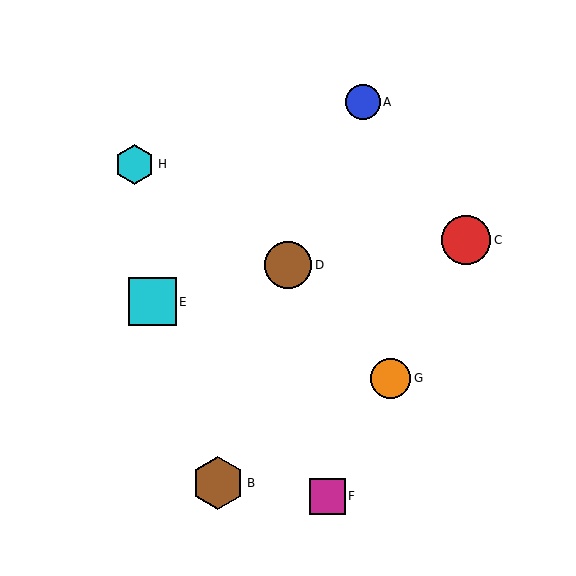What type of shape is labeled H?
Shape H is a cyan hexagon.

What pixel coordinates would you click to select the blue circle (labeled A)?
Click at (363, 102) to select the blue circle A.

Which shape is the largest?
The brown hexagon (labeled B) is the largest.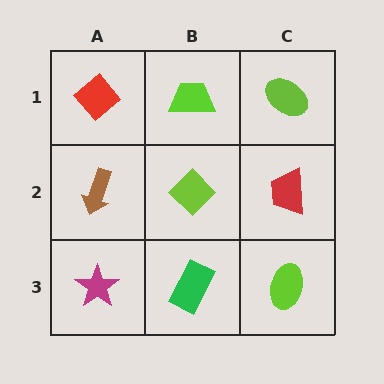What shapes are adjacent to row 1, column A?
A brown arrow (row 2, column A), a lime trapezoid (row 1, column B).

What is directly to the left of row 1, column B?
A red diamond.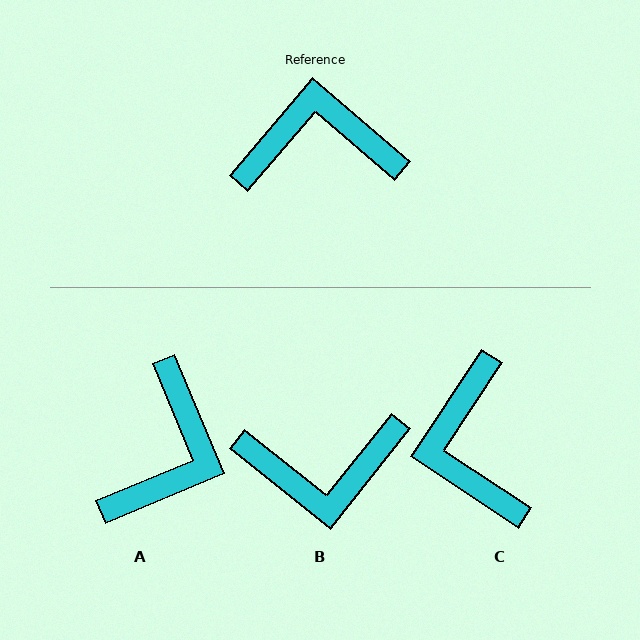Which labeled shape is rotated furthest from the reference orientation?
B, about 178 degrees away.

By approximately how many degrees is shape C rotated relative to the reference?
Approximately 97 degrees counter-clockwise.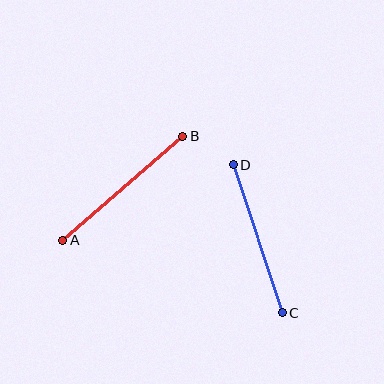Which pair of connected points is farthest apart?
Points A and B are farthest apart.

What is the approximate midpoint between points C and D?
The midpoint is at approximately (258, 239) pixels.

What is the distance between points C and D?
The distance is approximately 156 pixels.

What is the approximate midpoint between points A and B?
The midpoint is at approximately (123, 188) pixels.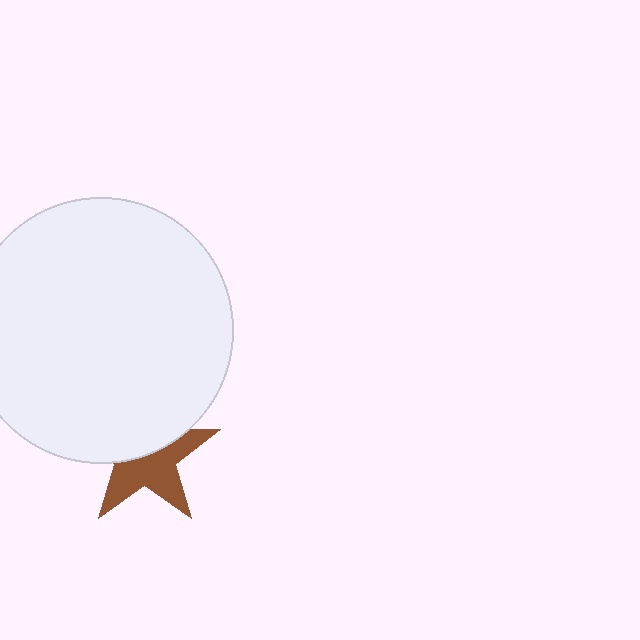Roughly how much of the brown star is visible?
About half of it is visible (roughly 53%).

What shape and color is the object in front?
The object in front is a white circle.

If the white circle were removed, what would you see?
You would see the complete brown star.